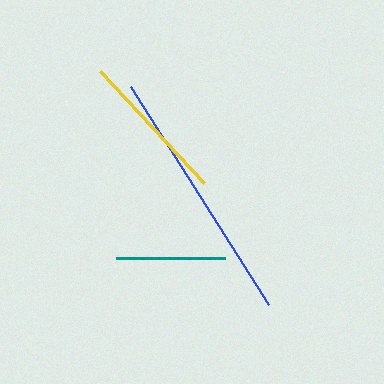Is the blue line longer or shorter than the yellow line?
The blue line is longer than the yellow line.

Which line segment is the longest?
The blue line is the longest at approximately 258 pixels.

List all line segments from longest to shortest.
From longest to shortest: blue, yellow, teal.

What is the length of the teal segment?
The teal segment is approximately 109 pixels long.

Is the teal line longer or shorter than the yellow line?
The yellow line is longer than the teal line.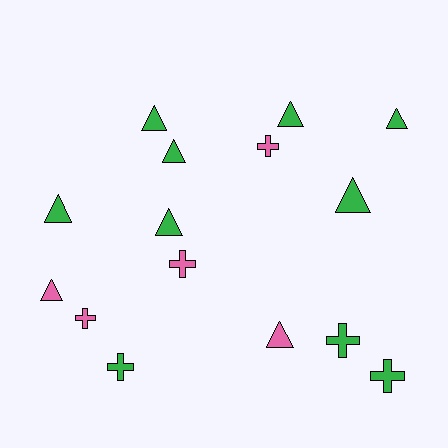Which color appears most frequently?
Green, with 10 objects.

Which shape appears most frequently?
Triangle, with 9 objects.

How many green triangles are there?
There are 7 green triangles.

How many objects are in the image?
There are 15 objects.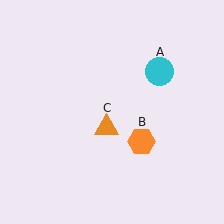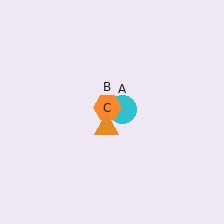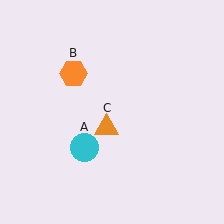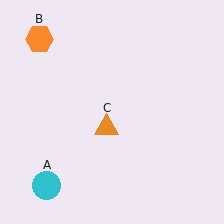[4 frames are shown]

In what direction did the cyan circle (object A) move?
The cyan circle (object A) moved down and to the left.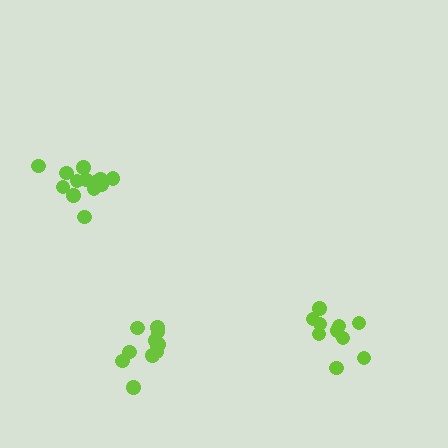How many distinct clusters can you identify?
There are 3 distinct clusters.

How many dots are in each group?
Group 1: 13 dots, Group 2: 11 dots, Group 3: 11 dots (35 total).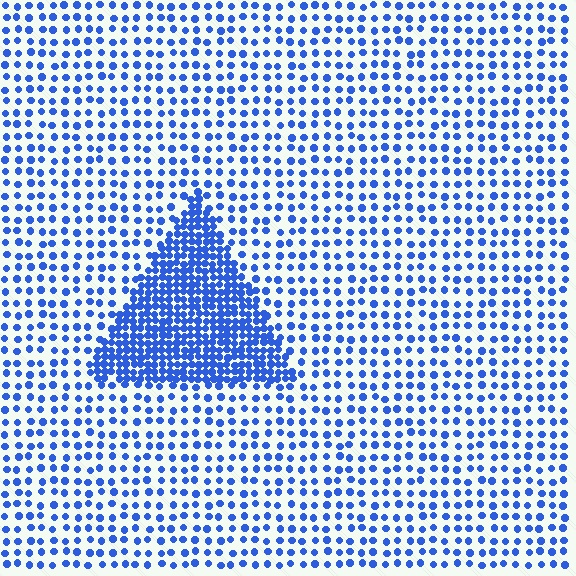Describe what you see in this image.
The image contains small blue elements arranged at two different densities. A triangle-shaped region is visible where the elements are more densely packed than the surrounding area.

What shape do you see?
I see a triangle.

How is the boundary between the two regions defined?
The boundary is defined by a change in element density (approximately 2.7x ratio). All elements are the same color, size, and shape.